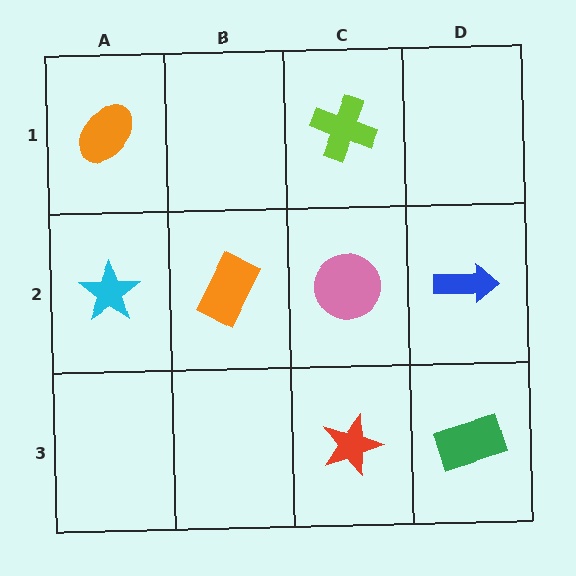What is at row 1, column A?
An orange ellipse.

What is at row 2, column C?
A pink circle.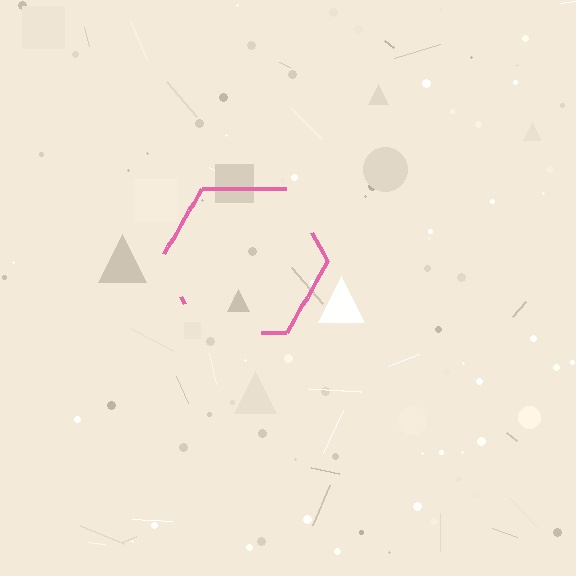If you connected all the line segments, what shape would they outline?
They would outline a hexagon.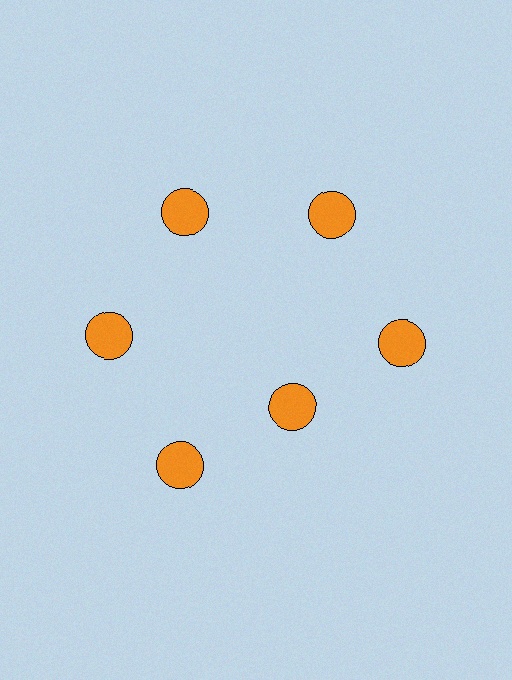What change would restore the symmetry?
The symmetry would be restored by moving it outward, back onto the ring so that all 6 circles sit at equal angles and equal distance from the center.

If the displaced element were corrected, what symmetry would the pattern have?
It would have 6-fold rotational symmetry — the pattern would map onto itself every 60 degrees.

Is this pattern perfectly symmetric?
No. The 6 orange circles are arranged in a ring, but one element near the 5 o'clock position is pulled inward toward the center, breaking the 6-fold rotational symmetry.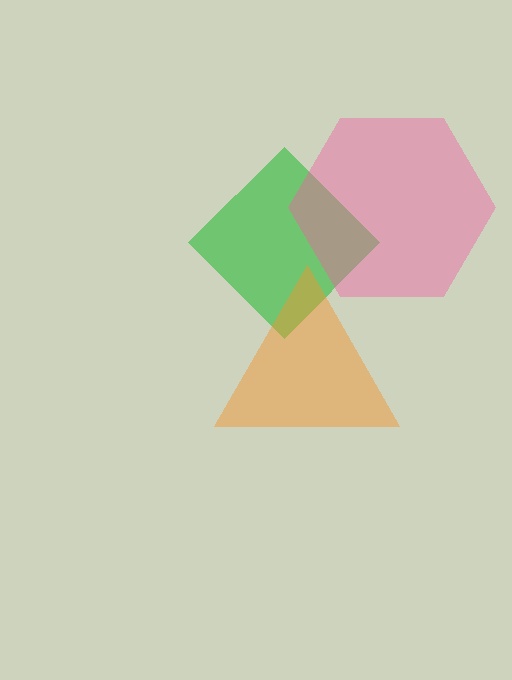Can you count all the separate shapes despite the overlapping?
Yes, there are 3 separate shapes.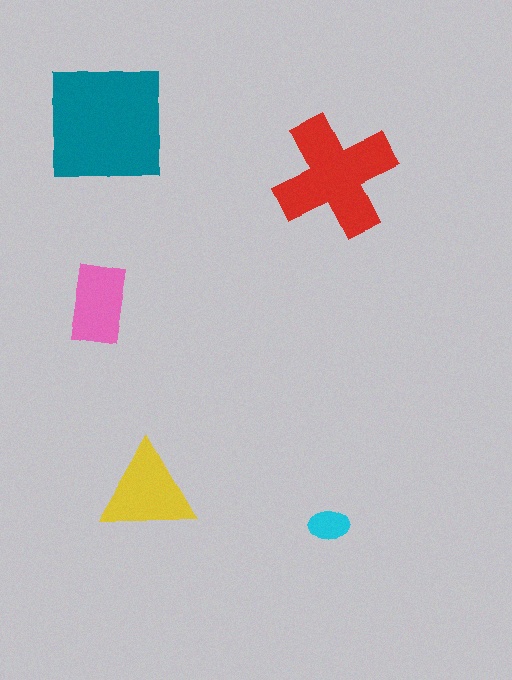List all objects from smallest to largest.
The cyan ellipse, the pink rectangle, the yellow triangle, the red cross, the teal square.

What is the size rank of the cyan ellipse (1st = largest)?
5th.